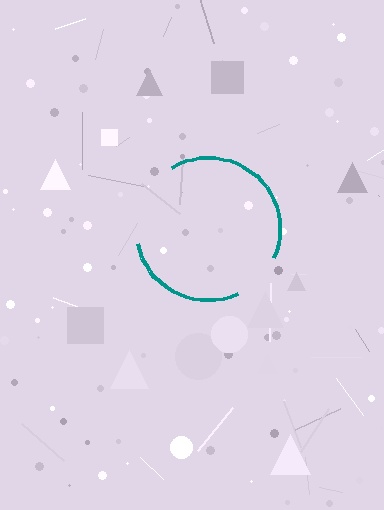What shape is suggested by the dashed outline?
The dashed outline suggests a circle.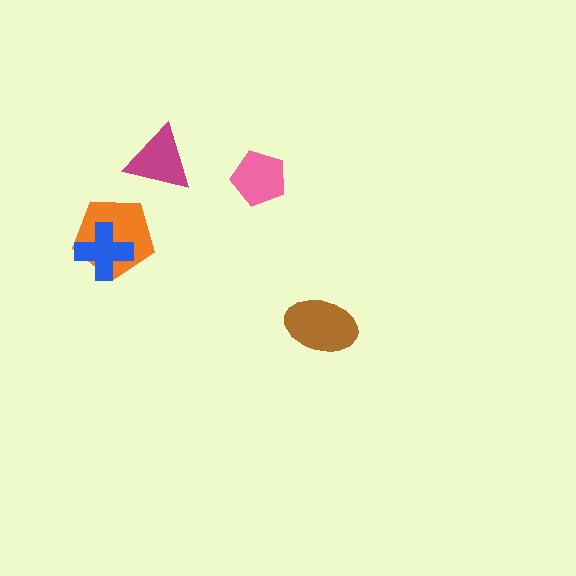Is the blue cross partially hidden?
No, no other shape covers it.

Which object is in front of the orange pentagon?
The blue cross is in front of the orange pentagon.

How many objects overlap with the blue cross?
1 object overlaps with the blue cross.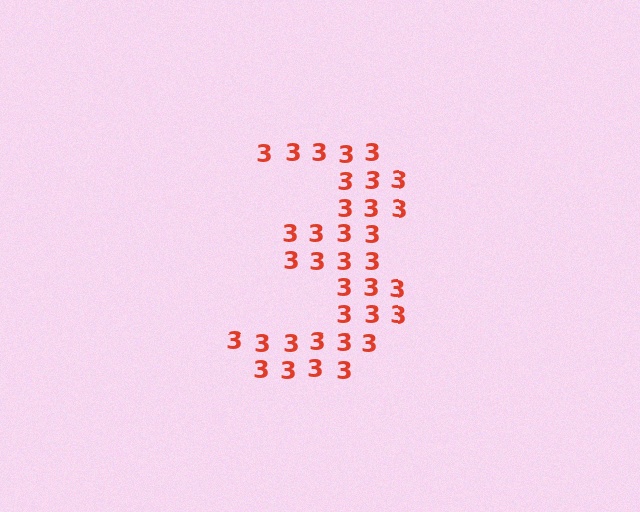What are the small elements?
The small elements are digit 3's.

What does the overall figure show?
The overall figure shows the digit 3.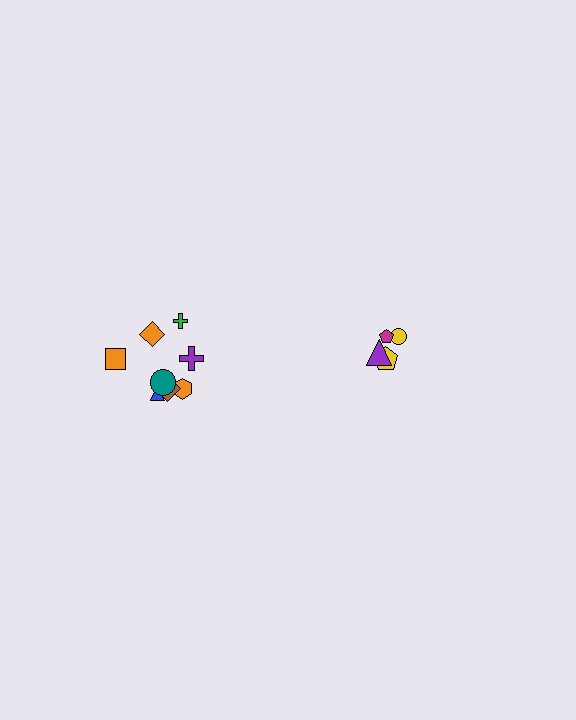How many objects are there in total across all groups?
There are 12 objects.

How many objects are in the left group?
There are 8 objects.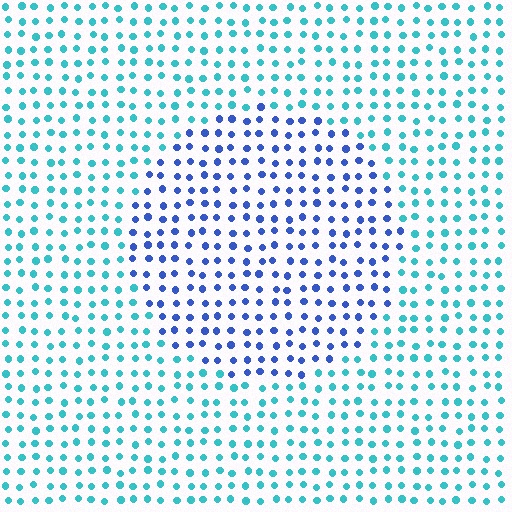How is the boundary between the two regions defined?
The boundary is defined purely by a slight shift in hue (about 45 degrees). Spacing, size, and orientation are identical on both sides.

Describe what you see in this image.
The image is filled with small cyan elements in a uniform arrangement. A circle-shaped region is visible where the elements are tinted to a slightly different hue, forming a subtle color boundary.